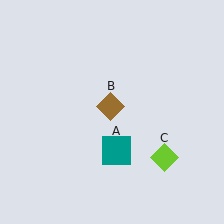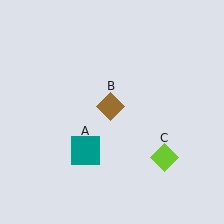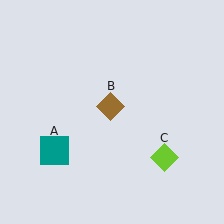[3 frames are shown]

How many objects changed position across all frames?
1 object changed position: teal square (object A).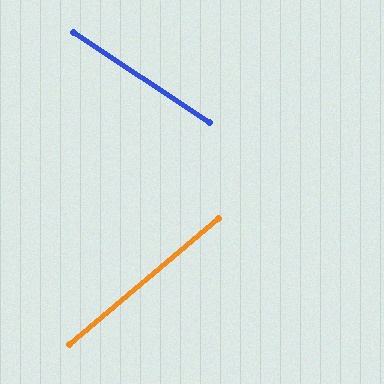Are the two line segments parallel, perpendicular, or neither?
Neither parallel nor perpendicular — they differ by about 74°.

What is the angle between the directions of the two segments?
Approximately 74 degrees.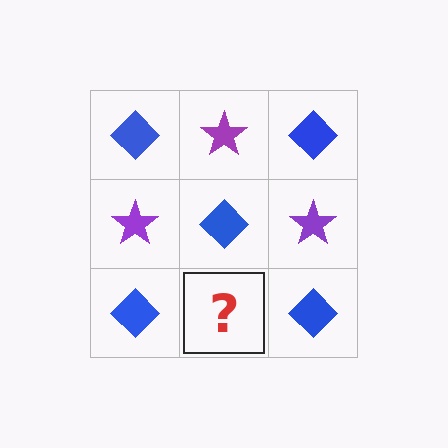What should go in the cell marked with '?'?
The missing cell should contain a purple star.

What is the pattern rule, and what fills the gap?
The rule is that it alternates blue diamond and purple star in a checkerboard pattern. The gap should be filled with a purple star.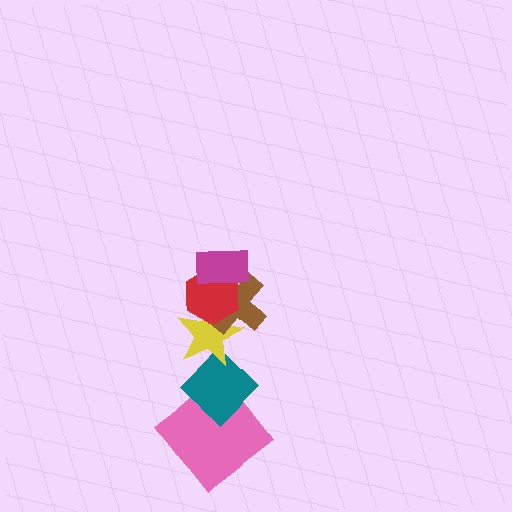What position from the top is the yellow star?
The yellow star is 4th from the top.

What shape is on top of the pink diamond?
The teal diamond is on top of the pink diamond.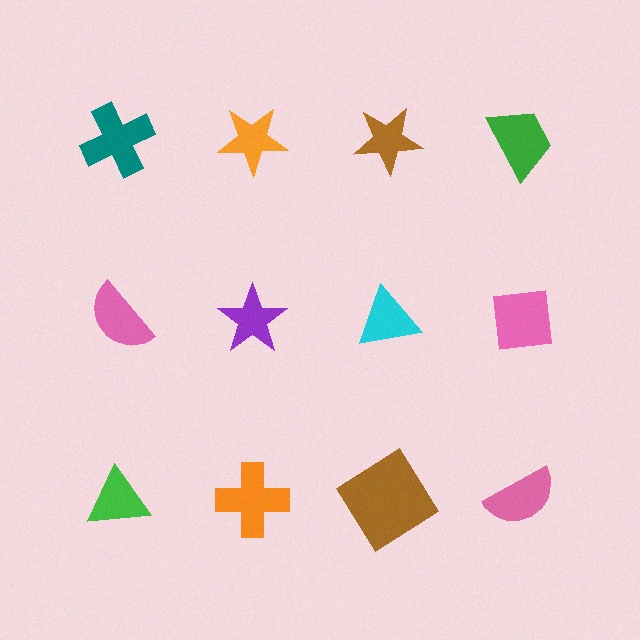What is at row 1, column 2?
An orange star.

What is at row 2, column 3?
A cyan triangle.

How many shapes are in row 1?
4 shapes.